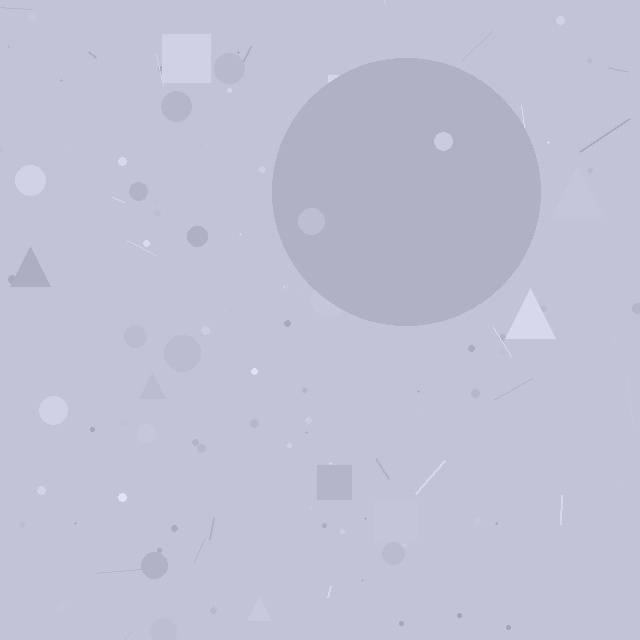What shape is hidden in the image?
A circle is hidden in the image.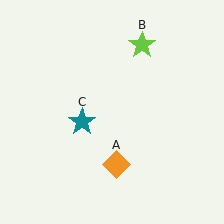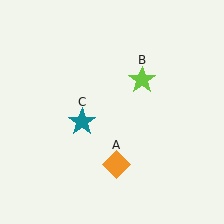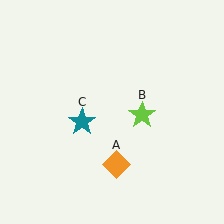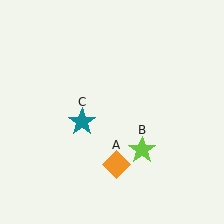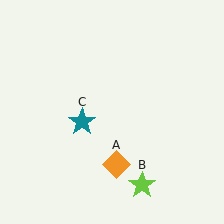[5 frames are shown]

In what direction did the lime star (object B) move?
The lime star (object B) moved down.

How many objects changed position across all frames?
1 object changed position: lime star (object B).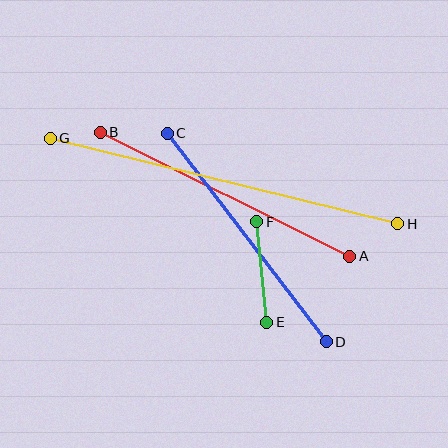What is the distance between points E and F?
The distance is approximately 101 pixels.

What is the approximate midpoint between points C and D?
The midpoint is at approximately (247, 238) pixels.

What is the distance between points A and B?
The distance is approximately 278 pixels.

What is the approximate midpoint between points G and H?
The midpoint is at approximately (224, 181) pixels.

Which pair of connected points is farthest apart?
Points G and H are farthest apart.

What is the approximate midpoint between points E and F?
The midpoint is at approximately (262, 272) pixels.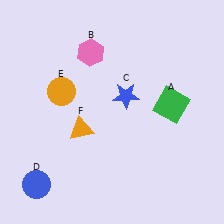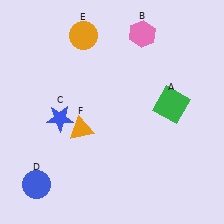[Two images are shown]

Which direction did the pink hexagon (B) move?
The pink hexagon (B) moved right.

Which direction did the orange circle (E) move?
The orange circle (E) moved up.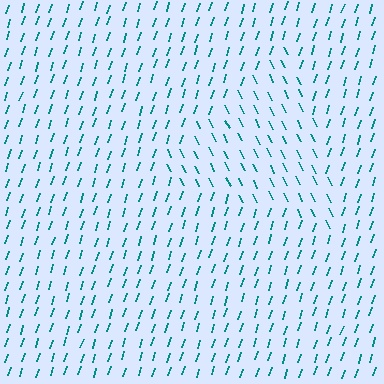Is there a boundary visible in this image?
Yes, there is a texture boundary formed by a change in line orientation.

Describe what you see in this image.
The image is filled with small teal line segments. A triangle region in the image has lines oriented differently from the surrounding lines, creating a visible texture boundary.